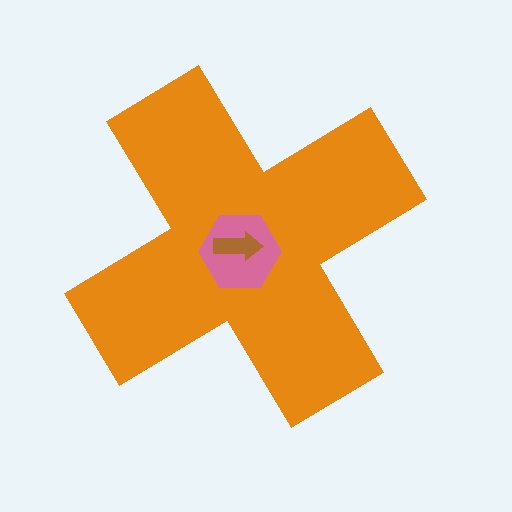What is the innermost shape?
The brown arrow.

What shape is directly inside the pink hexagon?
The brown arrow.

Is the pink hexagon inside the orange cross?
Yes.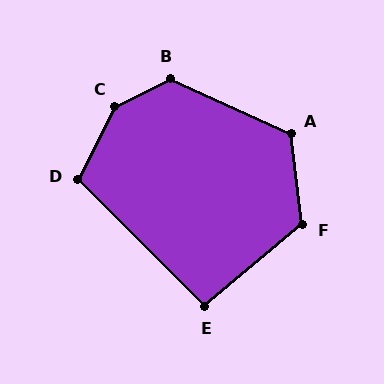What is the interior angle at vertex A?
Approximately 121 degrees (obtuse).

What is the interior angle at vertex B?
Approximately 129 degrees (obtuse).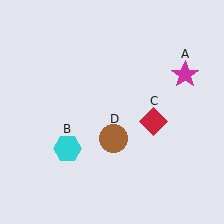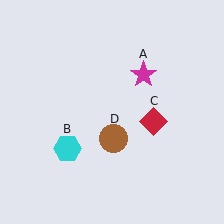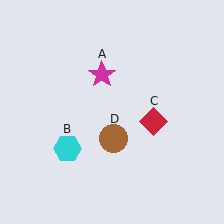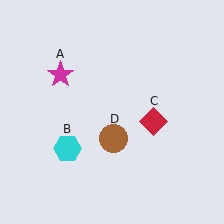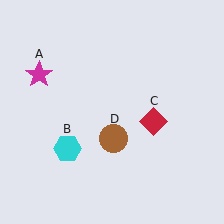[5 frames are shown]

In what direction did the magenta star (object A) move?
The magenta star (object A) moved left.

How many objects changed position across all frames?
1 object changed position: magenta star (object A).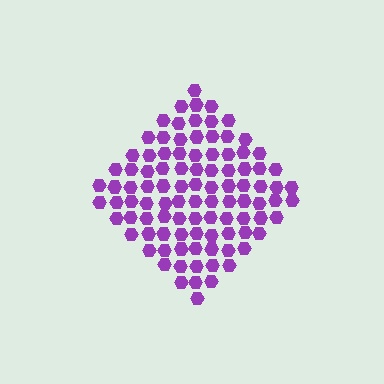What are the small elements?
The small elements are hexagons.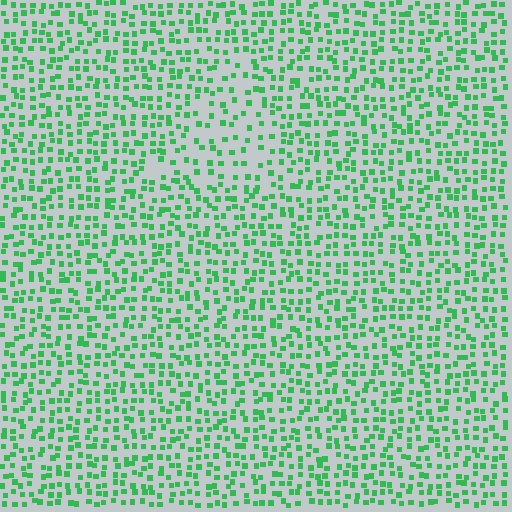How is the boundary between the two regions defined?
The boundary is defined by a change in element density (approximately 1.7x ratio). All elements are the same color, size, and shape.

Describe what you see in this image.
The image contains small green elements arranged at two different densities. A triangle-shaped region is visible where the elements are less densely packed than the surrounding area.